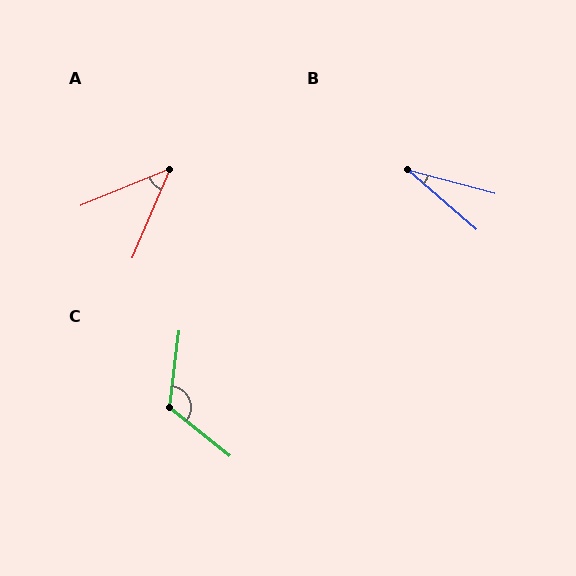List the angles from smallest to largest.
B (26°), A (45°), C (121°).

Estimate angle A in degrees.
Approximately 45 degrees.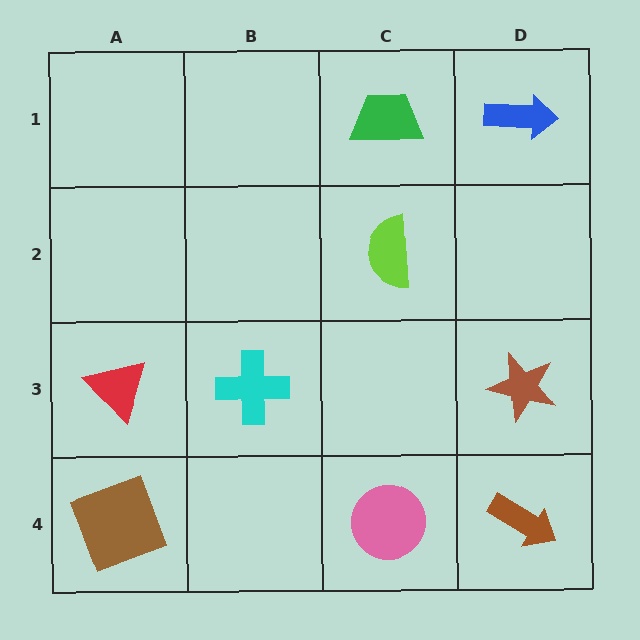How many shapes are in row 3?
3 shapes.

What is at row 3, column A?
A red triangle.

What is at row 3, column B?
A cyan cross.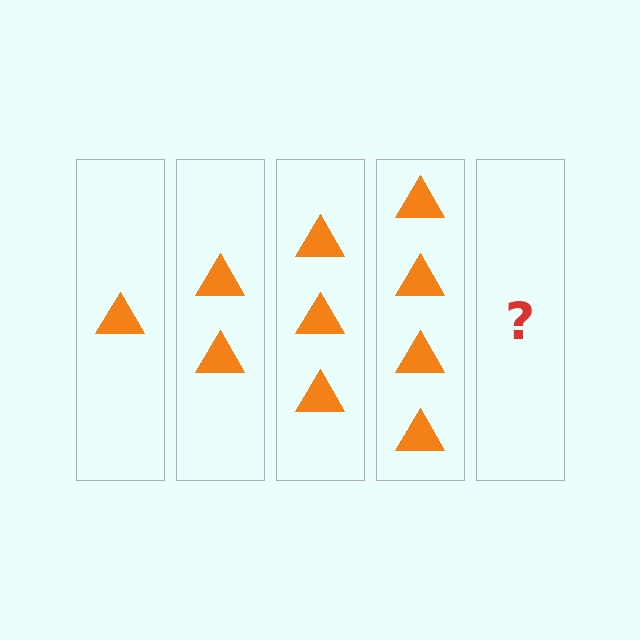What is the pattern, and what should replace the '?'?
The pattern is that each step adds one more triangle. The '?' should be 5 triangles.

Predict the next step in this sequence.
The next step is 5 triangles.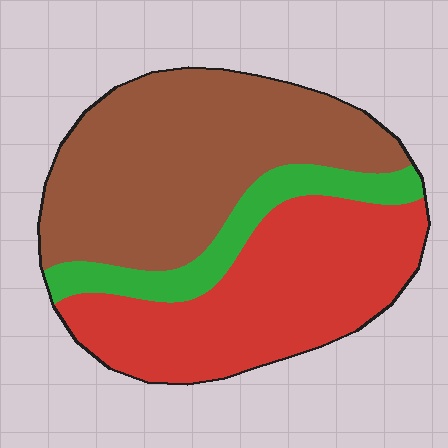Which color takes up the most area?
Brown, at roughly 45%.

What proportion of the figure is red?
Red covers around 40% of the figure.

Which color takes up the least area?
Green, at roughly 15%.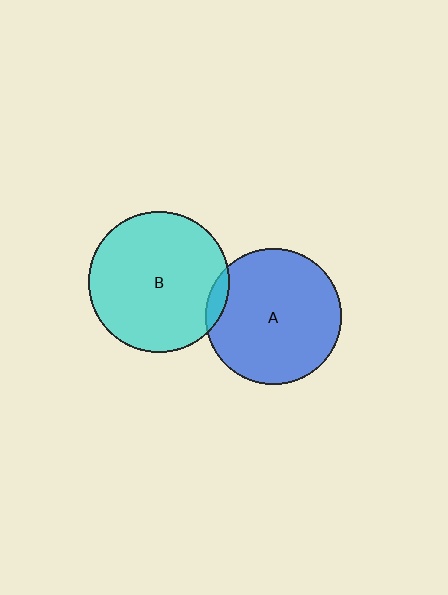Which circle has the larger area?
Circle B (cyan).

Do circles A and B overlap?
Yes.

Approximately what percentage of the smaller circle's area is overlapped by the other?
Approximately 5%.